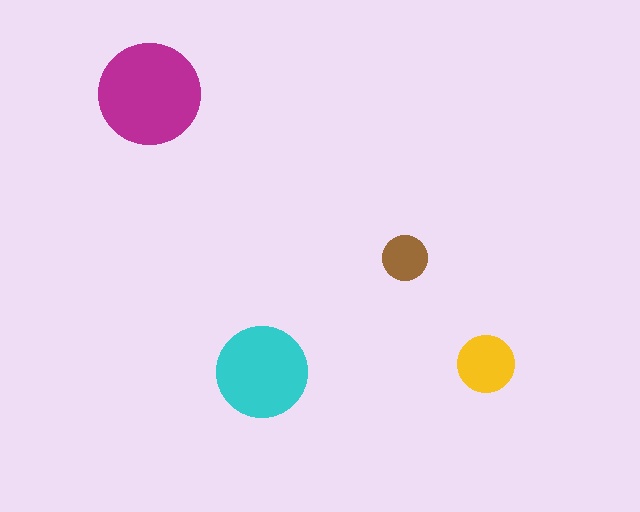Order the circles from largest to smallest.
the magenta one, the cyan one, the yellow one, the brown one.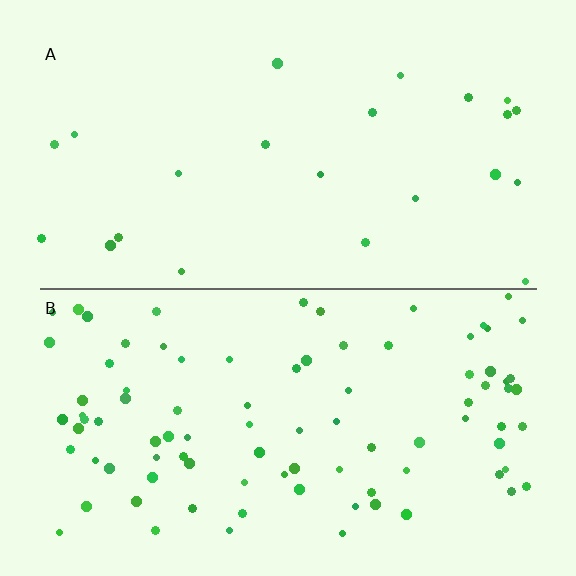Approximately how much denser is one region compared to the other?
Approximately 4.0× — region B over region A.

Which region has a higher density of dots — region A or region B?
B (the bottom).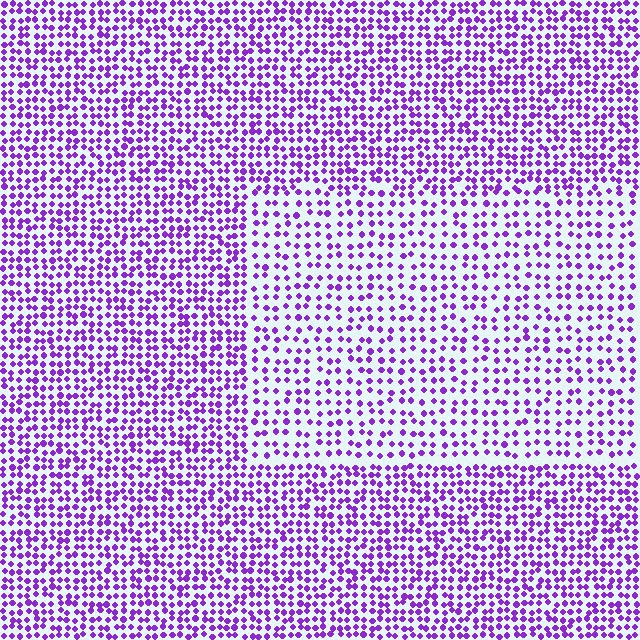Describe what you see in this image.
The image contains small purple elements arranged at two different densities. A rectangle-shaped region is visible where the elements are less densely packed than the surrounding area.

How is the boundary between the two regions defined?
The boundary is defined by a change in element density (approximately 1.7x ratio). All elements are the same color, size, and shape.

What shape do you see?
I see a rectangle.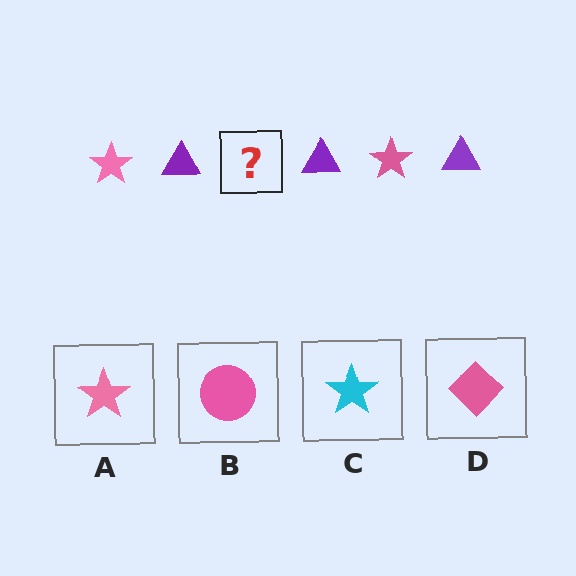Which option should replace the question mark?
Option A.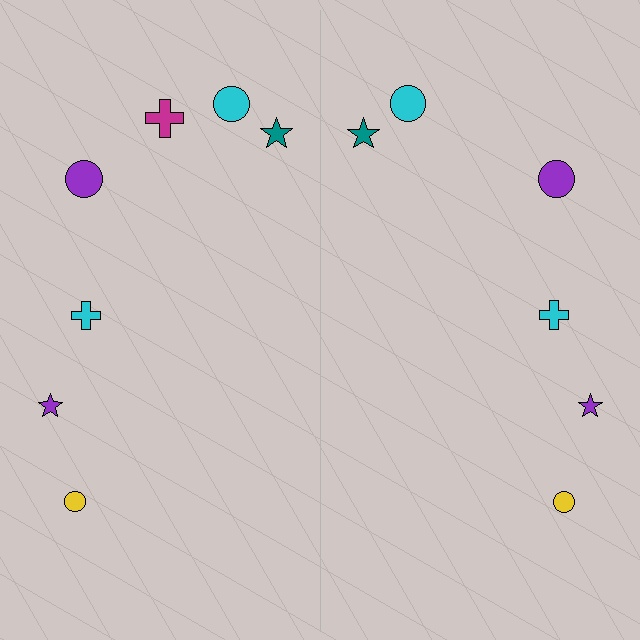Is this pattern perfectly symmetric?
No, the pattern is not perfectly symmetric. A magenta cross is missing from the right side.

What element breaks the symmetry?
A magenta cross is missing from the right side.